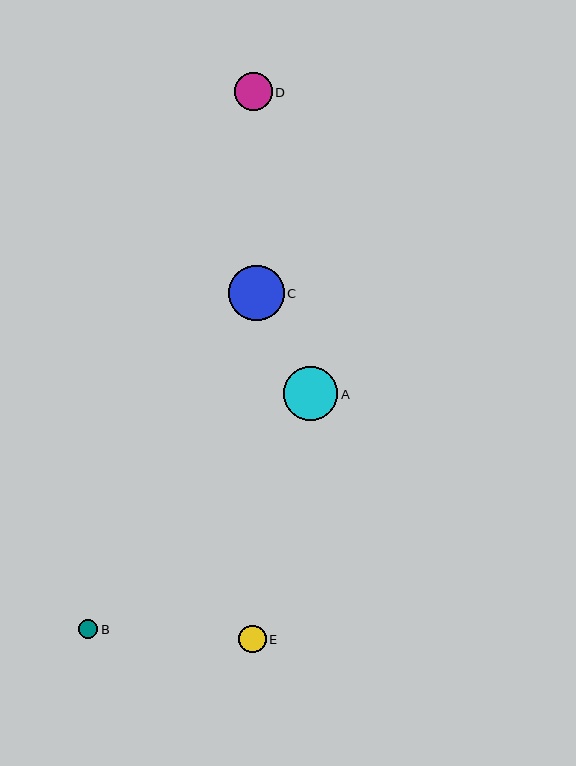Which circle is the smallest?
Circle B is the smallest with a size of approximately 19 pixels.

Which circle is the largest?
Circle C is the largest with a size of approximately 56 pixels.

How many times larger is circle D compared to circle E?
Circle D is approximately 1.4 times the size of circle E.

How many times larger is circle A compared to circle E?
Circle A is approximately 2.0 times the size of circle E.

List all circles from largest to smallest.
From largest to smallest: C, A, D, E, B.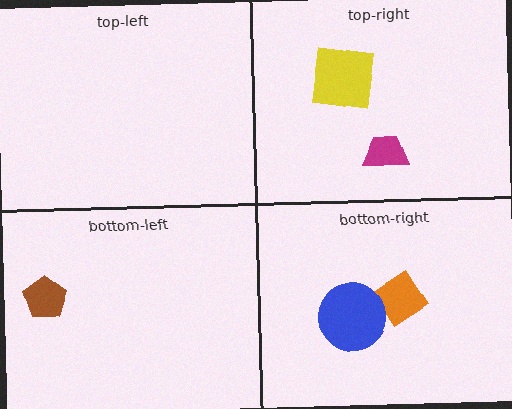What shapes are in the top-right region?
The magenta trapezoid, the yellow square.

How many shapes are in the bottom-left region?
1.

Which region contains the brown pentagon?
The bottom-left region.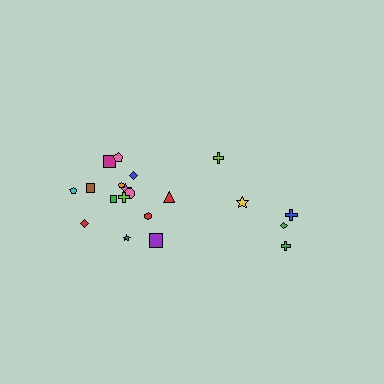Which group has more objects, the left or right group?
The left group.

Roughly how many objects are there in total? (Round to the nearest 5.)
Roughly 20 objects in total.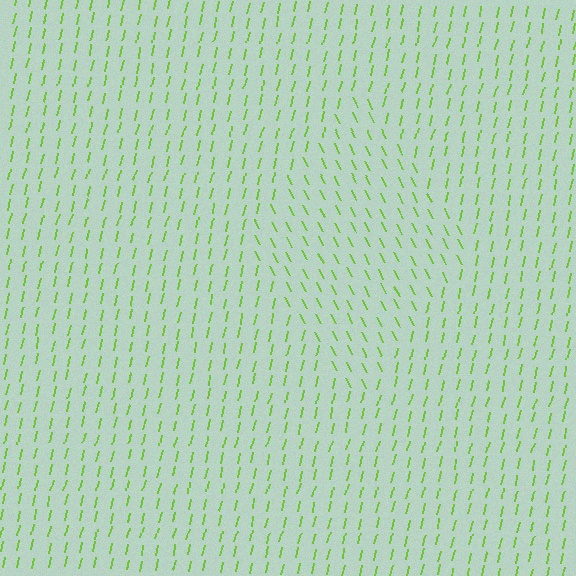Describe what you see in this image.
The image is filled with small lime line segments. A diamond region in the image has lines oriented differently from the surrounding lines, creating a visible texture boundary.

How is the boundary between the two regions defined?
The boundary is defined purely by a change in line orientation (approximately 40 degrees difference). All lines are the same color and thickness.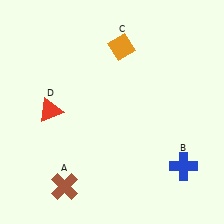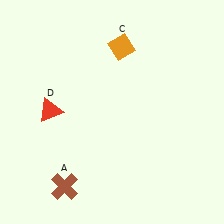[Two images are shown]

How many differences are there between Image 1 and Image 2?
There is 1 difference between the two images.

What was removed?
The blue cross (B) was removed in Image 2.